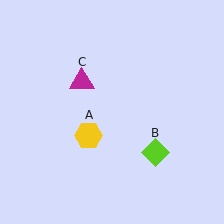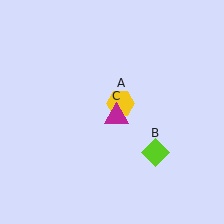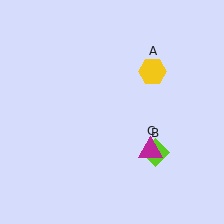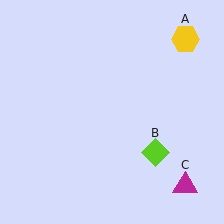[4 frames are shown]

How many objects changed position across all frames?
2 objects changed position: yellow hexagon (object A), magenta triangle (object C).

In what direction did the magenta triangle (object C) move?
The magenta triangle (object C) moved down and to the right.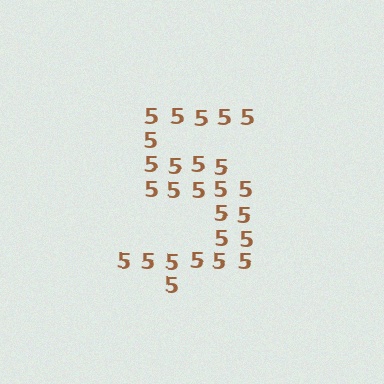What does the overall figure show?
The overall figure shows the digit 5.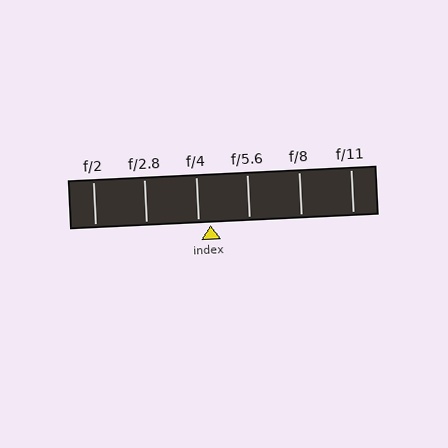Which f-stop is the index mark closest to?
The index mark is closest to f/4.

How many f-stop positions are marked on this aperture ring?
There are 6 f-stop positions marked.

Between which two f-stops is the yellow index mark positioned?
The index mark is between f/4 and f/5.6.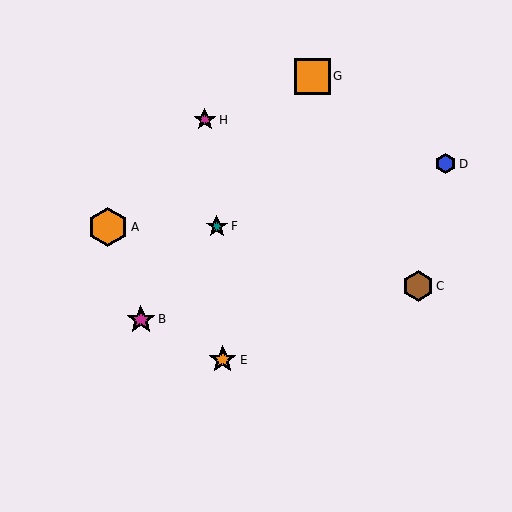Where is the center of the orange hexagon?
The center of the orange hexagon is at (108, 227).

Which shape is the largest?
The orange hexagon (labeled A) is the largest.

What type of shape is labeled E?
Shape E is an orange star.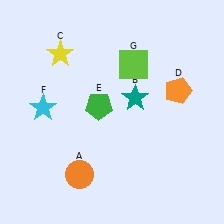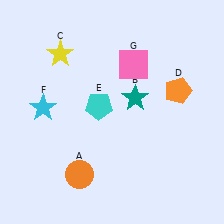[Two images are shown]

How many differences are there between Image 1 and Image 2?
There are 2 differences between the two images.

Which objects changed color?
E changed from green to cyan. G changed from lime to pink.